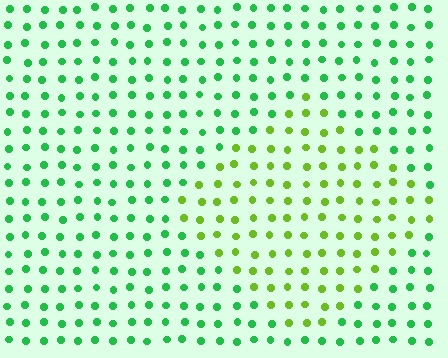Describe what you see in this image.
The image is filled with small green elements in a uniform arrangement. A diamond-shaped region is visible where the elements are tinted to a slightly different hue, forming a subtle color boundary.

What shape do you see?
I see a diamond.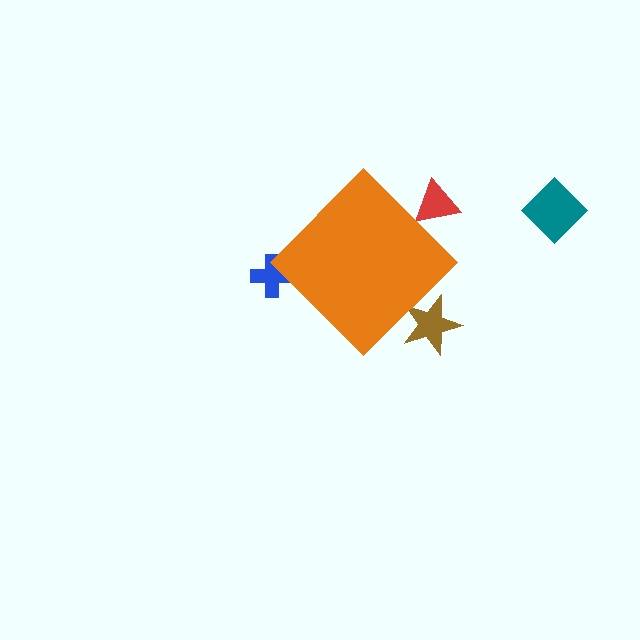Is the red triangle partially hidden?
Yes, the red triangle is partially hidden behind the orange diamond.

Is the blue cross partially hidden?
Yes, the blue cross is partially hidden behind the orange diamond.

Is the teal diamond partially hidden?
No, the teal diamond is fully visible.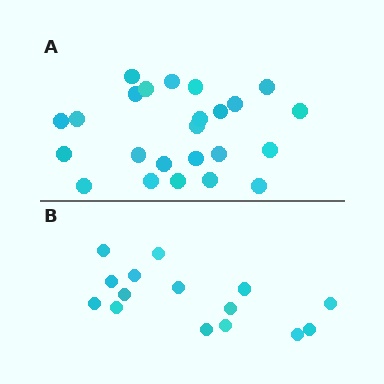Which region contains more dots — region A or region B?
Region A (the top region) has more dots.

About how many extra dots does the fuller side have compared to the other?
Region A has roughly 8 or so more dots than region B.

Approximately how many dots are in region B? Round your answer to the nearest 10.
About 20 dots. (The exact count is 15, which rounds to 20.)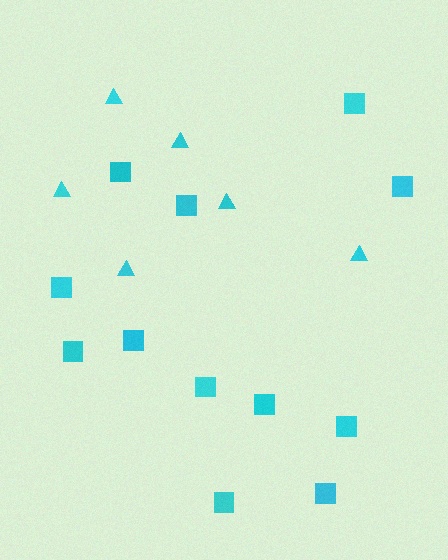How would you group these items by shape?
There are 2 groups: one group of squares (12) and one group of triangles (6).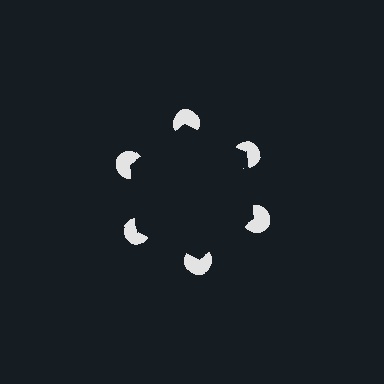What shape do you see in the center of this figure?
An illusory hexagon — its edges are inferred from the aligned wedge cuts in the pac-man discs, not physically drawn.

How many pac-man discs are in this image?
There are 6 — one at each vertex of the illusory hexagon.